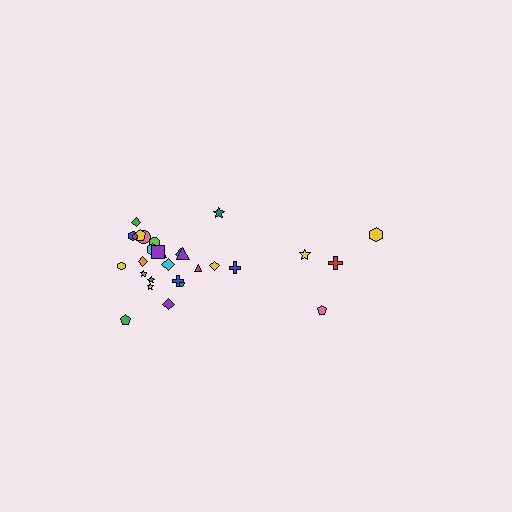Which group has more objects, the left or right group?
The left group.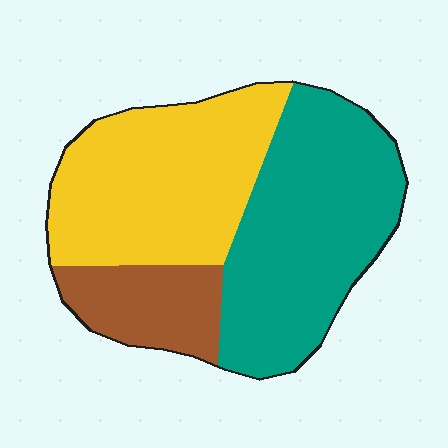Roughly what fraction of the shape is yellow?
Yellow covers 40% of the shape.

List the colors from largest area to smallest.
From largest to smallest: teal, yellow, brown.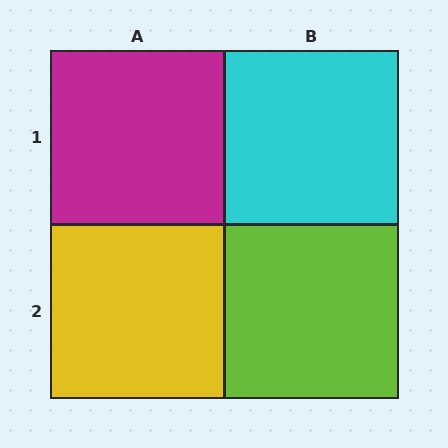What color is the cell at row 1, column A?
Magenta.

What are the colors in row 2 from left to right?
Yellow, lime.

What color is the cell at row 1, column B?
Cyan.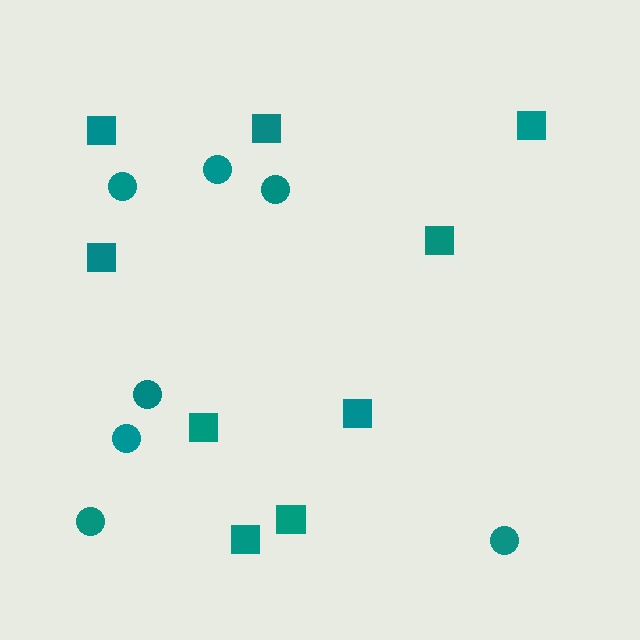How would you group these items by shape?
There are 2 groups: one group of circles (7) and one group of squares (9).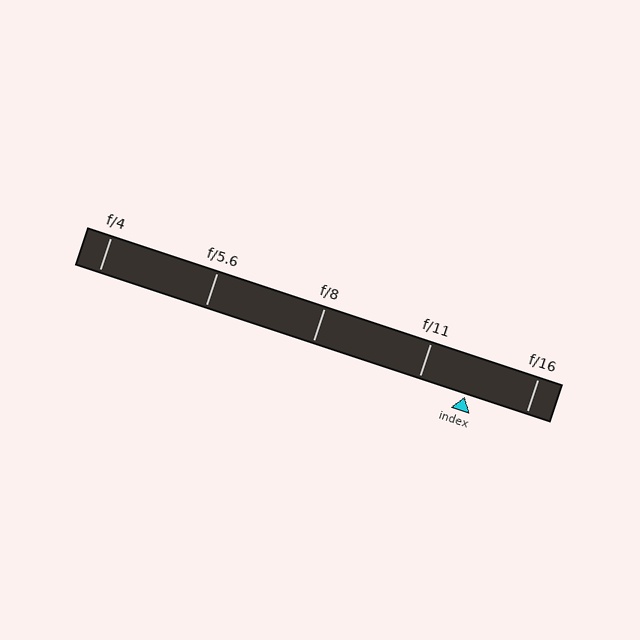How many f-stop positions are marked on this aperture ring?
There are 5 f-stop positions marked.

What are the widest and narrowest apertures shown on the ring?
The widest aperture shown is f/4 and the narrowest is f/16.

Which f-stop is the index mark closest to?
The index mark is closest to f/11.